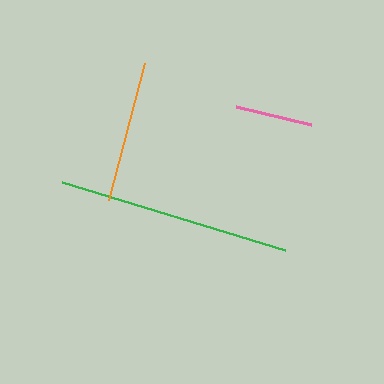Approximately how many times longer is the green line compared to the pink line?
The green line is approximately 3.0 times the length of the pink line.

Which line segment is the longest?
The green line is the longest at approximately 233 pixels.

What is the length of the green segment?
The green segment is approximately 233 pixels long.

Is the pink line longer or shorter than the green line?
The green line is longer than the pink line.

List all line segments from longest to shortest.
From longest to shortest: green, orange, pink.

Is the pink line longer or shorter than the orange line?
The orange line is longer than the pink line.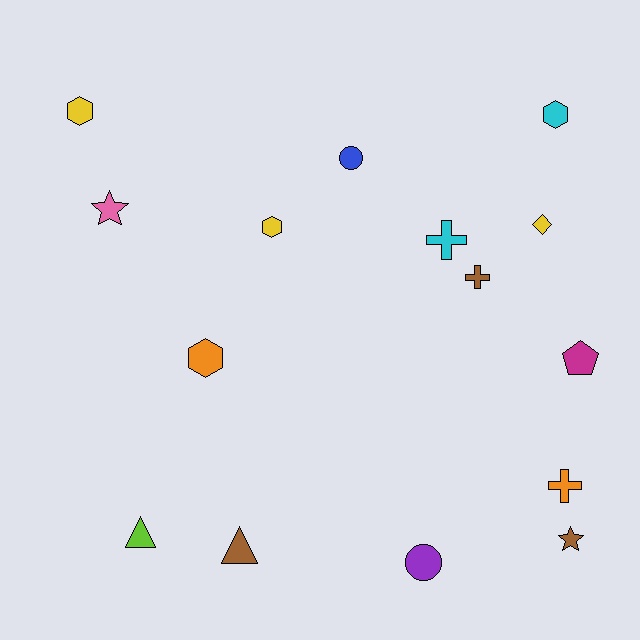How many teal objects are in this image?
There are no teal objects.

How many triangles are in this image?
There are 2 triangles.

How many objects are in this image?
There are 15 objects.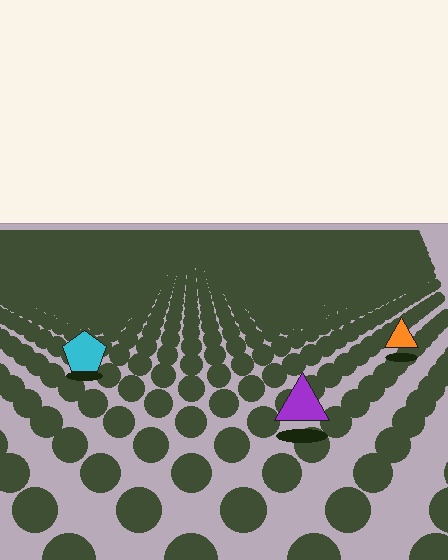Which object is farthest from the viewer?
The orange triangle is farthest from the viewer. It appears smaller and the ground texture around it is denser.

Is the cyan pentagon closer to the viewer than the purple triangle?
No. The purple triangle is closer — you can tell from the texture gradient: the ground texture is coarser near it.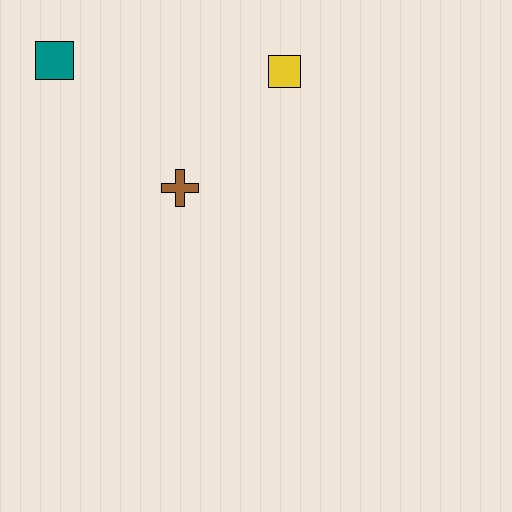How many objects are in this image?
There are 3 objects.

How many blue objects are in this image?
There are no blue objects.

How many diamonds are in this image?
There are no diamonds.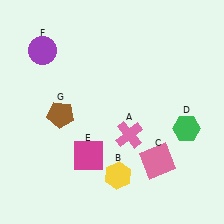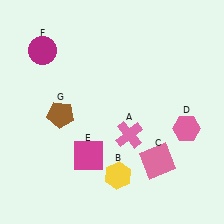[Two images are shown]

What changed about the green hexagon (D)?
In Image 1, D is green. In Image 2, it changed to pink.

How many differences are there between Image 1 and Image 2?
There are 2 differences between the two images.